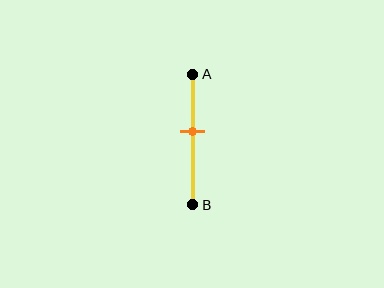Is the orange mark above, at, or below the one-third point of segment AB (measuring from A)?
The orange mark is below the one-third point of segment AB.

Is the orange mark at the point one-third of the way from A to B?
No, the mark is at about 45% from A, not at the 33% one-third point.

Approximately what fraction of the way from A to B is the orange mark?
The orange mark is approximately 45% of the way from A to B.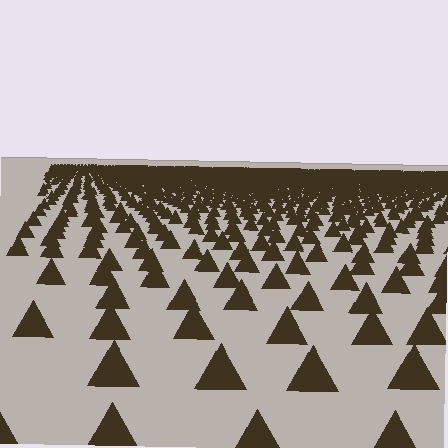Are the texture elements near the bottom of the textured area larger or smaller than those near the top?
Larger. Near the bottom, elements are closer to the viewer and appear at a bigger on-screen size.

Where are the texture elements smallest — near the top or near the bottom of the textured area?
Near the top.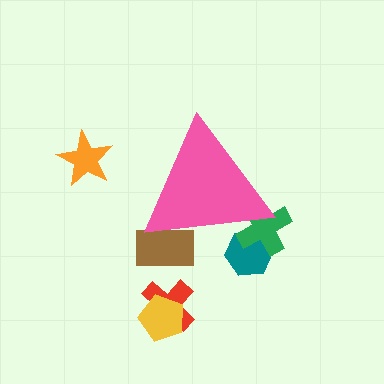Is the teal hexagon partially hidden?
Yes, the teal hexagon is partially hidden behind the pink triangle.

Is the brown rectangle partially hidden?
Yes, the brown rectangle is partially hidden behind the pink triangle.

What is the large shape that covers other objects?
A pink triangle.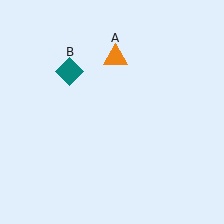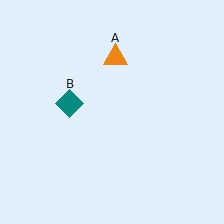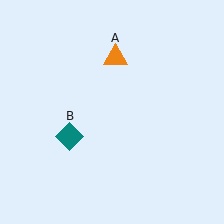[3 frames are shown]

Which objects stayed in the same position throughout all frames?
Orange triangle (object A) remained stationary.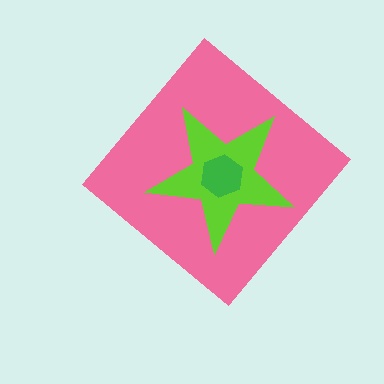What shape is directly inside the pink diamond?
The lime star.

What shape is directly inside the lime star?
The green hexagon.